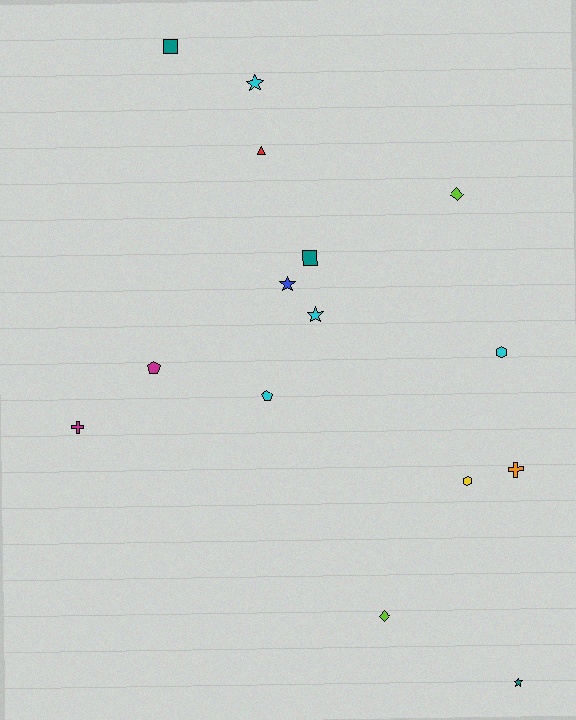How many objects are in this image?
There are 15 objects.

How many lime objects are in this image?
There are 2 lime objects.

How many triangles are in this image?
There is 1 triangle.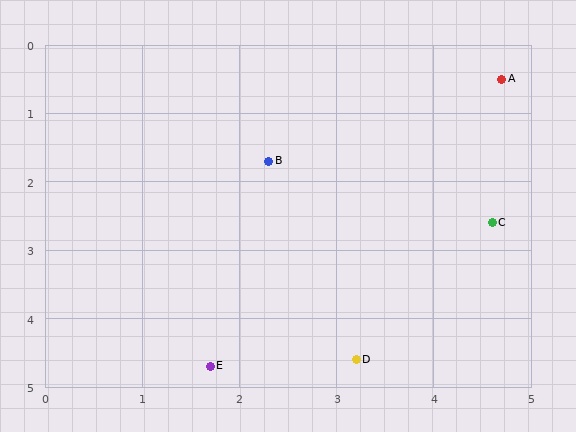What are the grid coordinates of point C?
Point C is at approximately (4.6, 2.6).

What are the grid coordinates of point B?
Point B is at approximately (2.3, 1.7).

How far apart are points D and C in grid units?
Points D and C are about 2.4 grid units apart.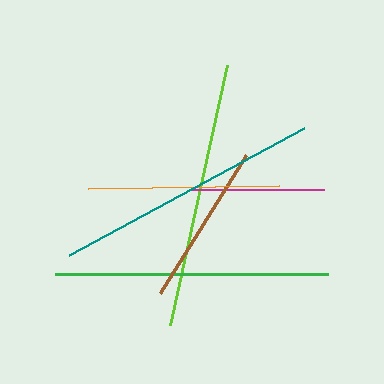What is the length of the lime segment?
The lime segment is approximately 266 pixels long.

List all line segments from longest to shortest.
From longest to shortest: green, teal, lime, orange, brown, magenta.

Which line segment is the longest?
The green line is the longest at approximately 273 pixels.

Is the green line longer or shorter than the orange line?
The green line is longer than the orange line.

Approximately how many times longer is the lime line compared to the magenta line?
The lime line is approximately 2.0 times the length of the magenta line.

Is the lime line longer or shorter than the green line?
The green line is longer than the lime line.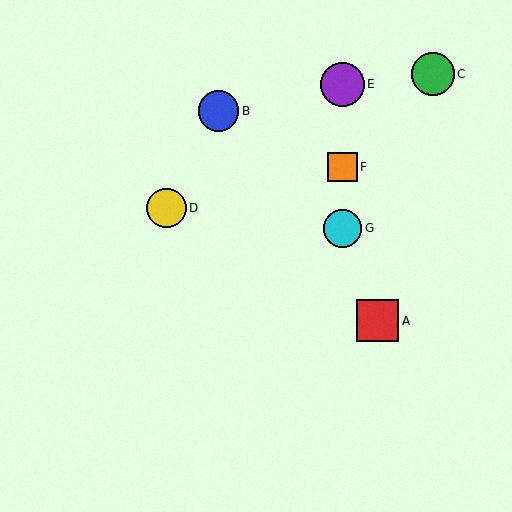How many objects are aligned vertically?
3 objects (E, F, G) are aligned vertically.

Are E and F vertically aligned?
Yes, both are at x≈342.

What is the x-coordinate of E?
Object E is at x≈342.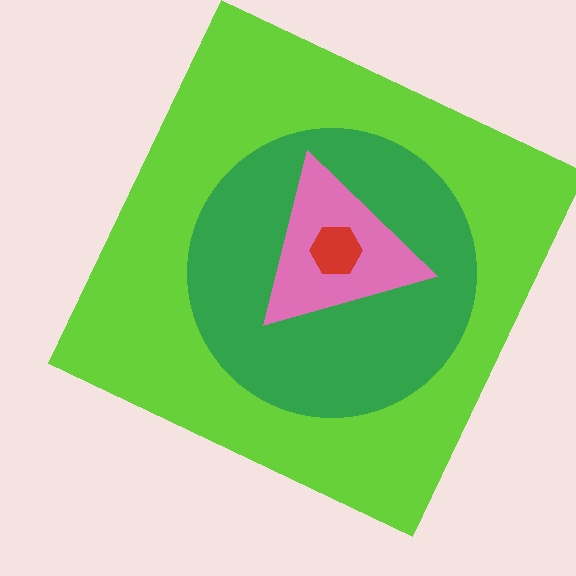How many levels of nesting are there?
4.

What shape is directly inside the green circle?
The pink triangle.